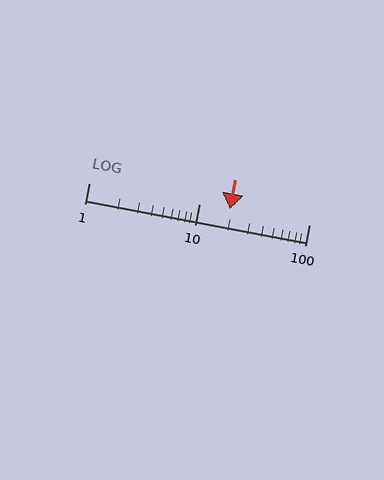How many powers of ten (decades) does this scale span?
The scale spans 2 decades, from 1 to 100.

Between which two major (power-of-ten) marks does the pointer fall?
The pointer is between 10 and 100.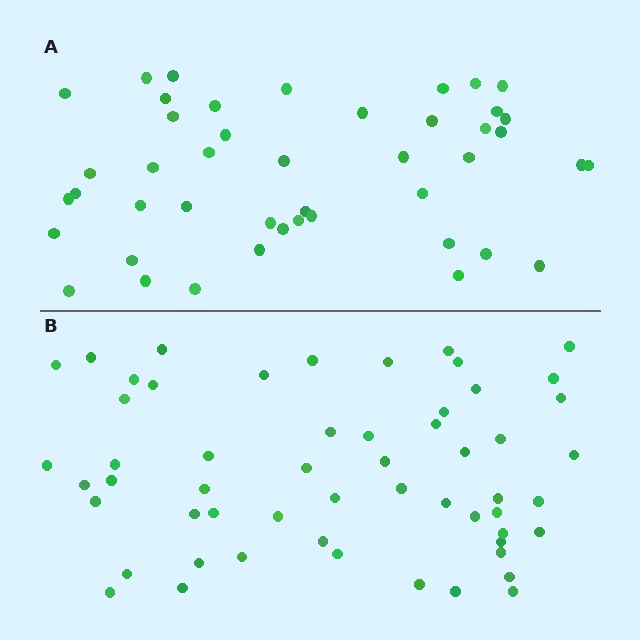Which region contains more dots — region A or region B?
Region B (the bottom region) has more dots.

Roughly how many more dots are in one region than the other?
Region B has roughly 12 or so more dots than region A.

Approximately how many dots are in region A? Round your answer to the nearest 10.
About 40 dots. (The exact count is 45, which rounds to 40.)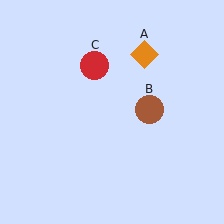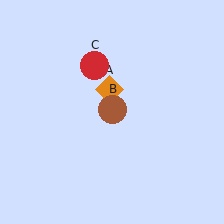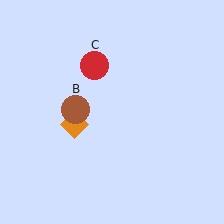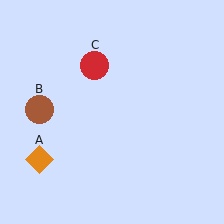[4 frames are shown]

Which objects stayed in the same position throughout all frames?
Red circle (object C) remained stationary.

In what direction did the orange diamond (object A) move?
The orange diamond (object A) moved down and to the left.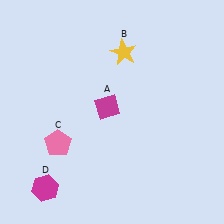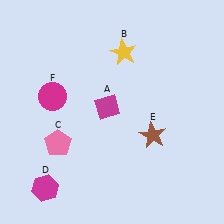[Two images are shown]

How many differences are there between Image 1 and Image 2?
There are 2 differences between the two images.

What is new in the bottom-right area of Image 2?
A brown star (E) was added in the bottom-right area of Image 2.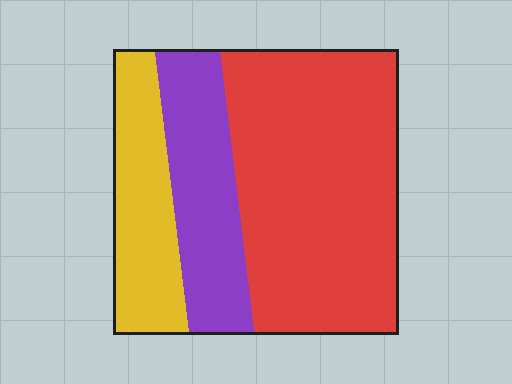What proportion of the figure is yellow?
Yellow takes up between a sixth and a third of the figure.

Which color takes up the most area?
Red, at roughly 55%.